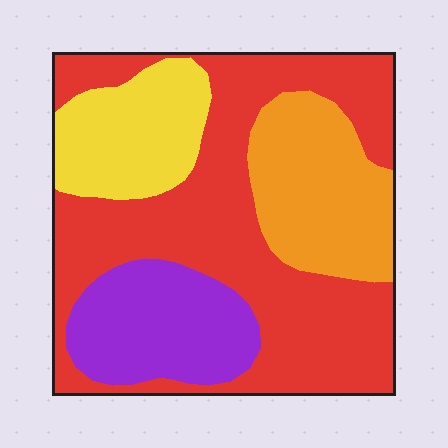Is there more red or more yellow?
Red.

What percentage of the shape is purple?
Purple covers roughly 15% of the shape.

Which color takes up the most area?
Red, at roughly 50%.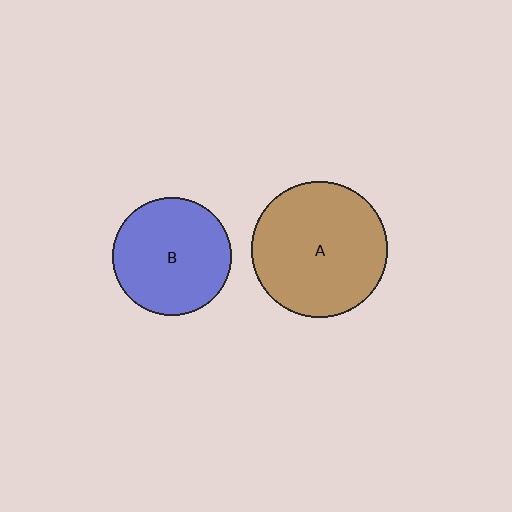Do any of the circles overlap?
No, none of the circles overlap.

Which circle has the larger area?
Circle A (brown).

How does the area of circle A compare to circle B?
Approximately 1.3 times.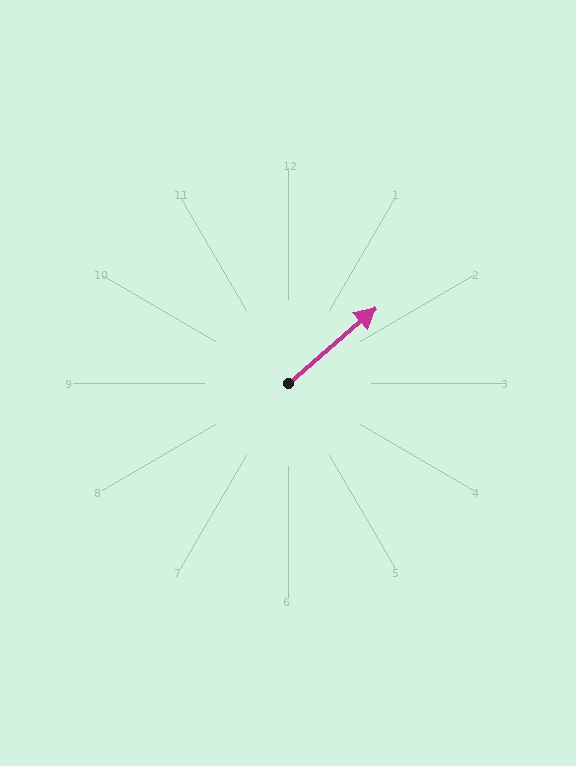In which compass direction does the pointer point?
Northeast.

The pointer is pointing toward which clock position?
Roughly 2 o'clock.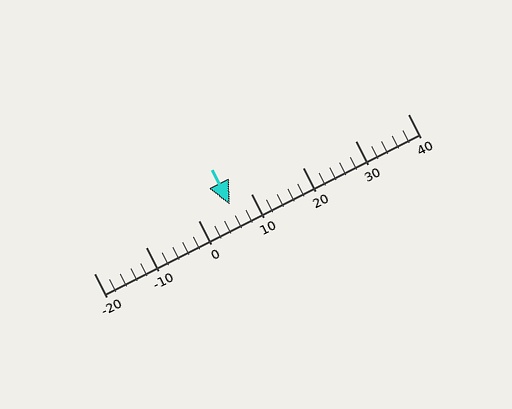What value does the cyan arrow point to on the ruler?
The cyan arrow points to approximately 6.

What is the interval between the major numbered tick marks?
The major tick marks are spaced 10 units apart.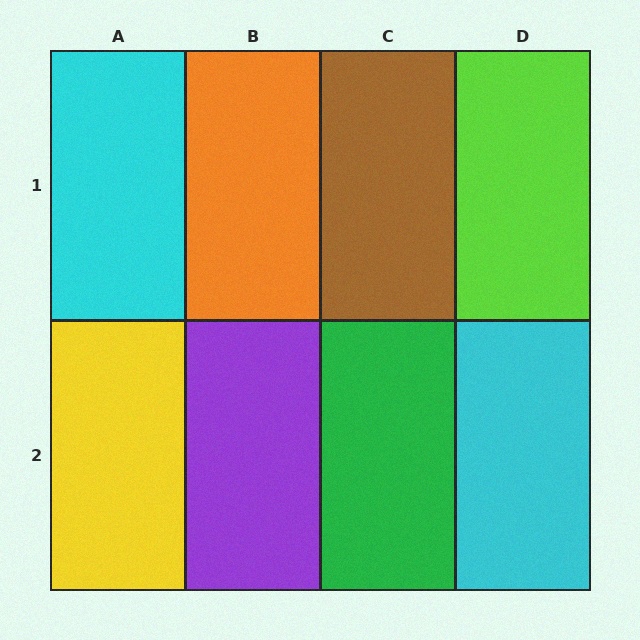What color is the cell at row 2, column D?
Cyan.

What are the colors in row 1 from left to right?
Cyan, orange, brown, lime.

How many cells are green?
1 cell is green.